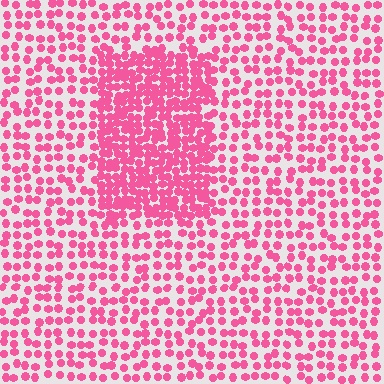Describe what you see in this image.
The image contains small pink elements arranged at two different densities. A rectangle-shaped region is visible where the elements are more densely packed than the surrounding area.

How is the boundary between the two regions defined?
The boundary is defined by a change in element density (approximately 2.1x ratio). All elements are the same color, size, and shape.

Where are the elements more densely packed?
The elements are more densely packed inside the rectangle boundary.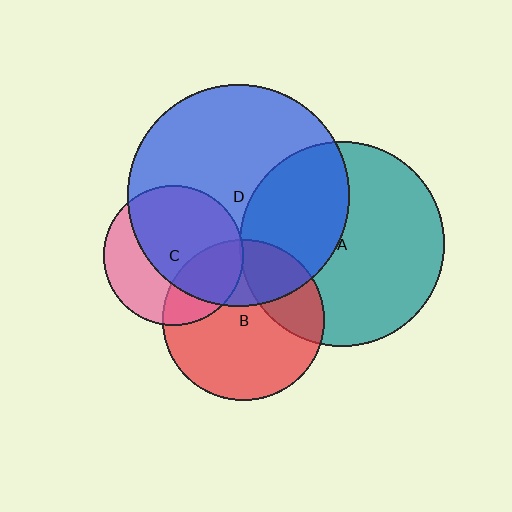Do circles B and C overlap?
Yes.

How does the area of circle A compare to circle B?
Approximately 1.6 times.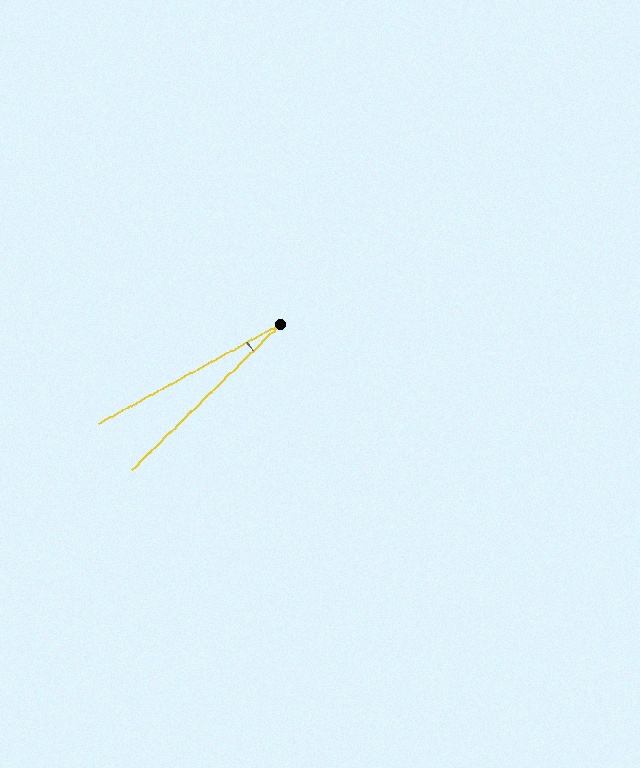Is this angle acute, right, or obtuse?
It is acute.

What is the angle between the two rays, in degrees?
Approximately 16 degrees.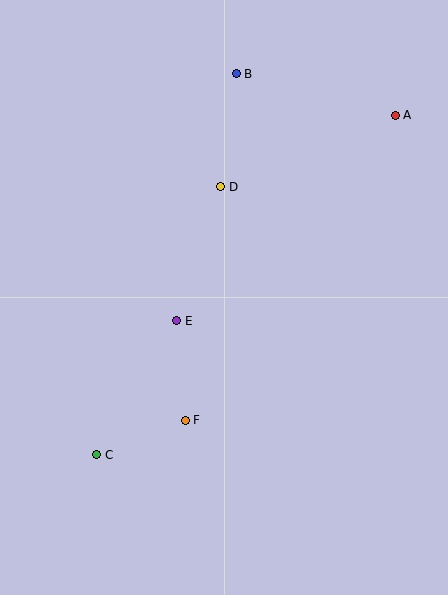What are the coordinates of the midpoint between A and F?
The midpoint between A and F is at (290, 268).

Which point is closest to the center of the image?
Point E at (177, 321) is closest to the center.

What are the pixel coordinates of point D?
Point D is at (221, 187).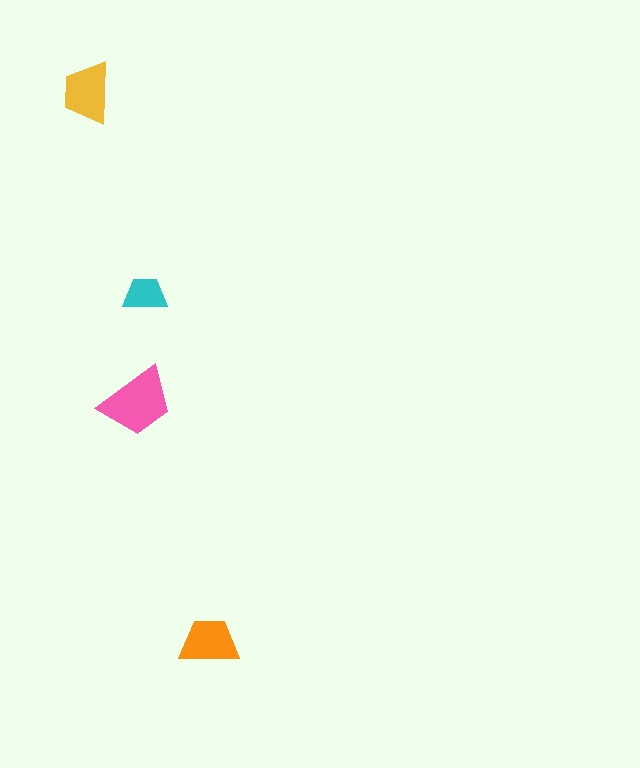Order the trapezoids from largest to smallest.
the pink one, the yellow one, the orange one, the cyan one.